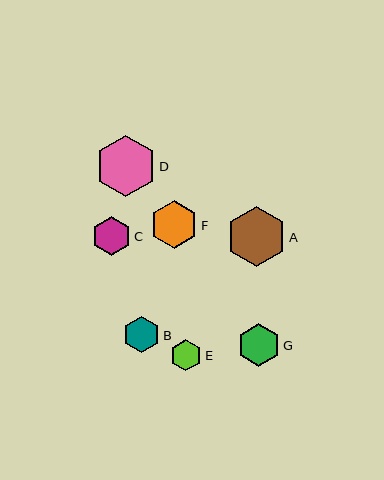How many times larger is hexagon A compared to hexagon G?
Hexagon A is approximately 1.4 times the size of hexagon G.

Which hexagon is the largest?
Hexagon D is the largest with a size of approximately 62 pixels.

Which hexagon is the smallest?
Hexagon E is the smallest with a size of approximately 31 pixels.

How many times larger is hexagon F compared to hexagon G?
Hexagon F is approximately 1.1 times the size of hexagon G.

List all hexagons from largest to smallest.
From largest to smallest: D, A, F, G, C, B, E.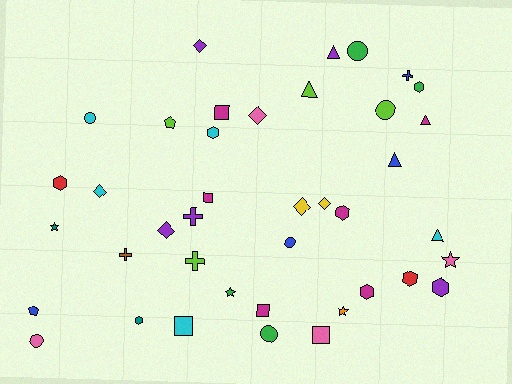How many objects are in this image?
There are 40 objects.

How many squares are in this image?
There are 5 squares.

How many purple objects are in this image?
There are 5 purple objects.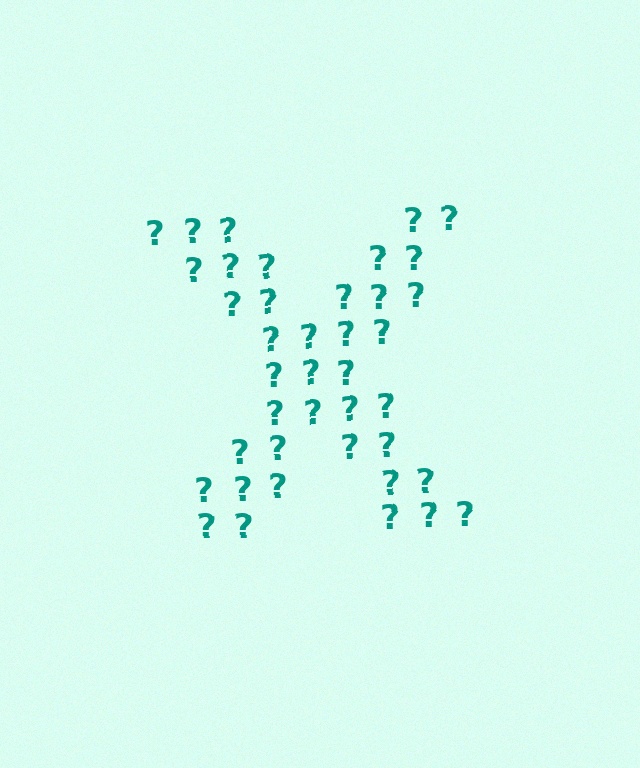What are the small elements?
The small elements are question marks.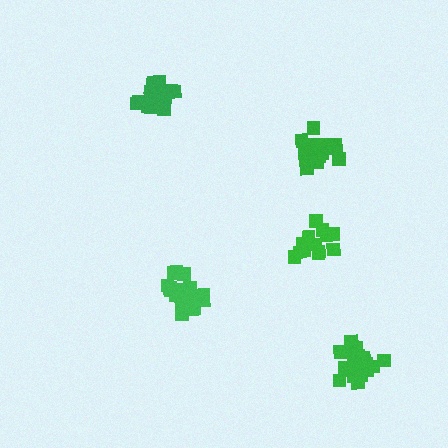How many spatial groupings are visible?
There are 5 spatial groupings.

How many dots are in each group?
Group 1: 18 dots, Group 2: 20 dots, Group 3: 16 dots, Group 4: 21 dots, Group 5: 21 dots (96 total).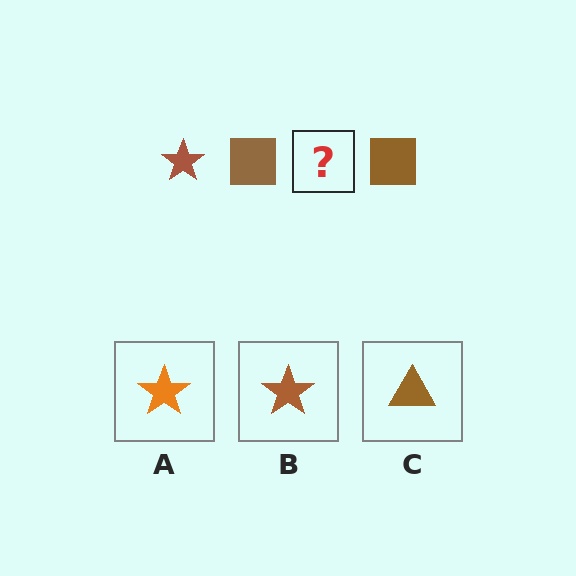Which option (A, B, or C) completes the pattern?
B.